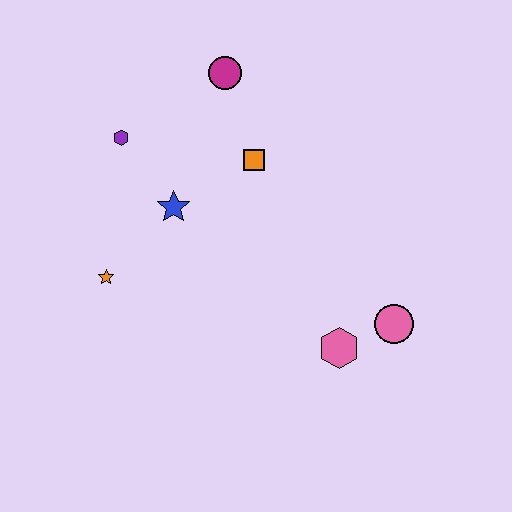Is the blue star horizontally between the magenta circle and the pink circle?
No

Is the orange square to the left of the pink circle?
Yes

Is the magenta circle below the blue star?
No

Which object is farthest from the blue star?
The pink circle is farthest from the blue star.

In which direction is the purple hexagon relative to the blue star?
The purple hexagon is above the blue star.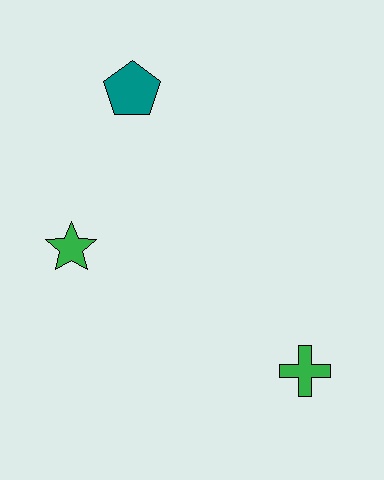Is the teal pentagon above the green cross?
Yes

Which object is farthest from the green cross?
The teal pentagon is farthest from the green cross.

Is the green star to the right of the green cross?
No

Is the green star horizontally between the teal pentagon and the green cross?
No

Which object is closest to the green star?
The teal pentagon is closest to the green star.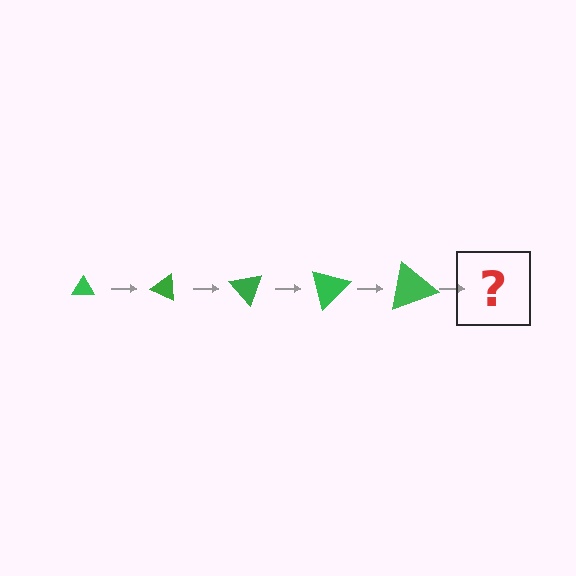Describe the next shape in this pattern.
It should be a triangle, larger than the previous one and rotated 125 degrees from the start.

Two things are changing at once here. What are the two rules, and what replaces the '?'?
The two rules are that the triangle grows larger each step and it rotates 25 degrees each step. The '?' should be a triangle, larger than the previous one and rotated 125 degrees from the start.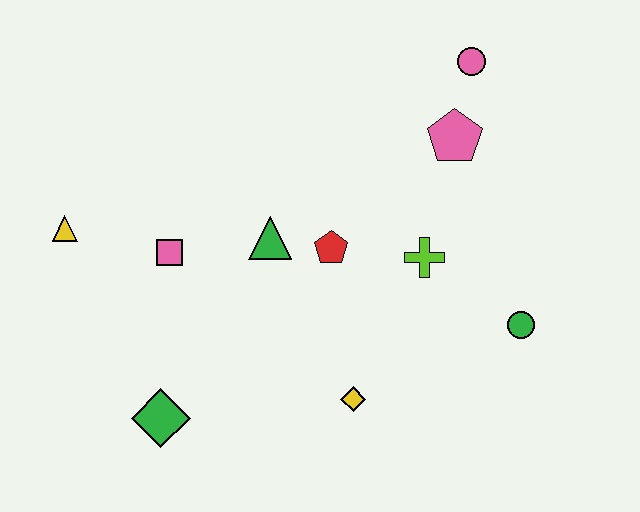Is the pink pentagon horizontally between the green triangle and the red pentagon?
No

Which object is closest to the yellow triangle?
The pink square is closest to the yellow triangle.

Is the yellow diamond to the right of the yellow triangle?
Yes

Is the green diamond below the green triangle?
Yes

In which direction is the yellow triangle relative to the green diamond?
The yellow triangle is above the green diamond.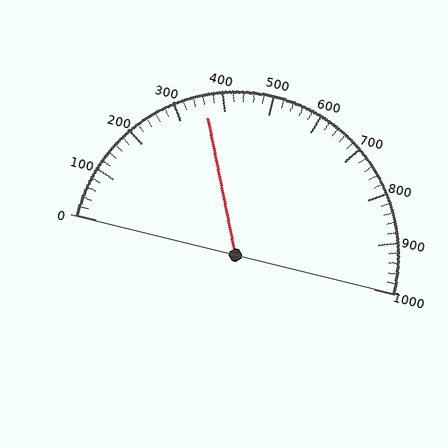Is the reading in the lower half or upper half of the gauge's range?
The reading is in the lower half of the range (0 to 1000).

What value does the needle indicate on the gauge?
The needle indicates approximately 360.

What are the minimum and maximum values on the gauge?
The gauge ranges from 0 to 1000.